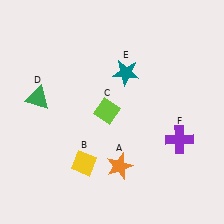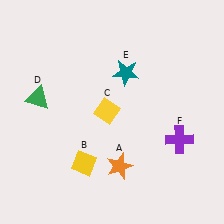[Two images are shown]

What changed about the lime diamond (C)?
In Image 1, C is lime. In Image 2, it changed to yellow.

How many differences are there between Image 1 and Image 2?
There is 1 difference between the two images.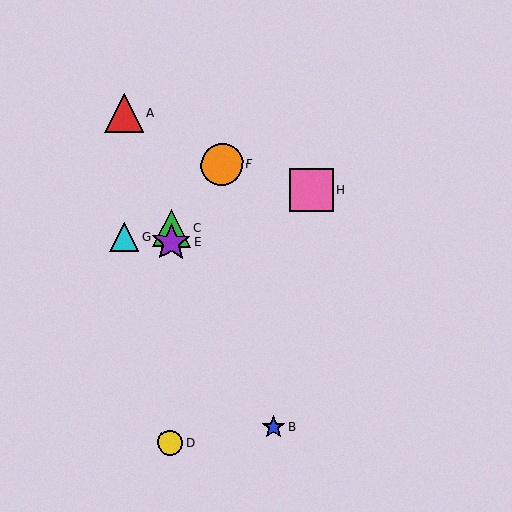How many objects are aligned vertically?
3 objects (C, D, E) are aligned vertically.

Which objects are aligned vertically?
Objects C, D, E are aligned vertically.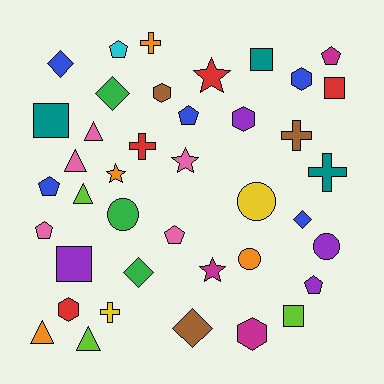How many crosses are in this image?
There are 5 crosses.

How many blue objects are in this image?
There are 5 blue objects.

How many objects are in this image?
There are 40 objects.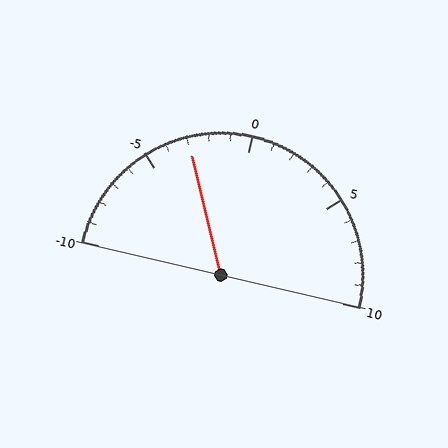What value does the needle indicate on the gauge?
The needle indicates approximately -3.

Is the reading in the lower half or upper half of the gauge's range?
The reading is in the lower half of the range (-10 to 10).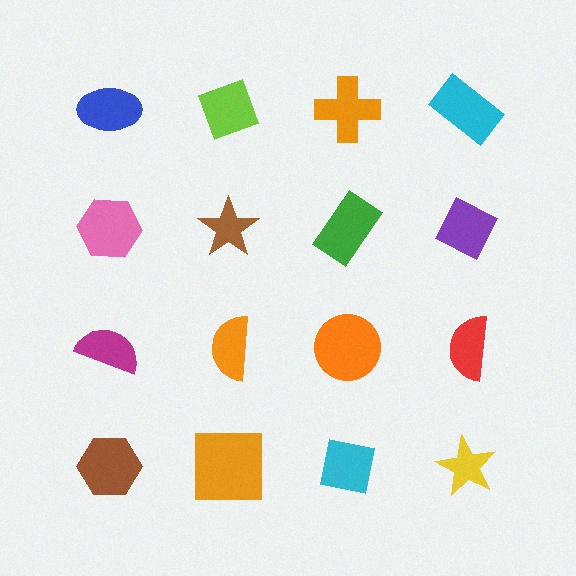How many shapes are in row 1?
4 shapes.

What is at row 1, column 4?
A cyan rectangle.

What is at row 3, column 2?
An orange semicircle.